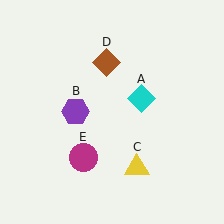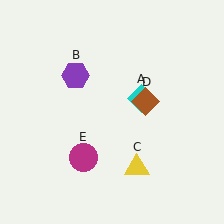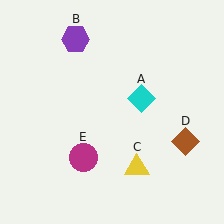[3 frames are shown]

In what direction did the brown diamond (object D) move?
The brown diamond (object D) moved down and to the right.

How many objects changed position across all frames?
2 objects changed position: purple hexagon (object B), brown diamond (object D).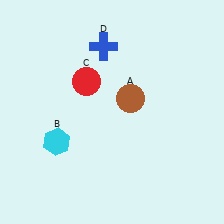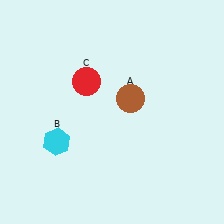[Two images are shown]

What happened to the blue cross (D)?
The blue cross (D) was removed in Image 2. It was in the top-left area of Image 1.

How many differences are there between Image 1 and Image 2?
There is 1 difference between the two images.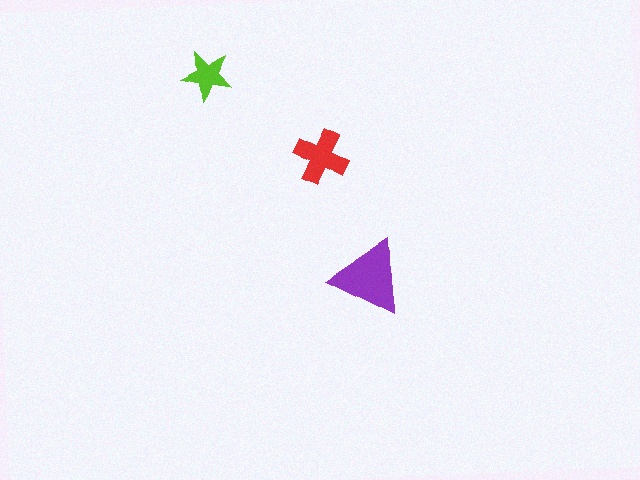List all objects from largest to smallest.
The purple triangle, the red cross, the lime star.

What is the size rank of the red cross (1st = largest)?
2nd.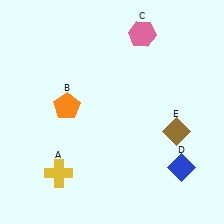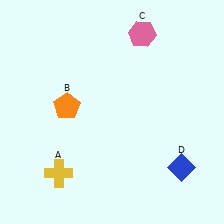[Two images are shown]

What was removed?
The brown diamond (E) was removed in Image 2.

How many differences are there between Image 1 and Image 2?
There is 1 difference between the two images.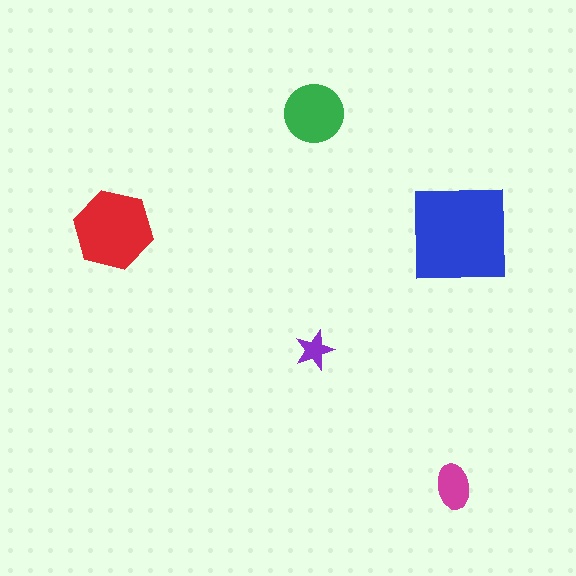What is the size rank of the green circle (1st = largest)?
3rd.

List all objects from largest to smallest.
The blue square, the red hexagon, the green circle, the magenta ellipse, the purple star.